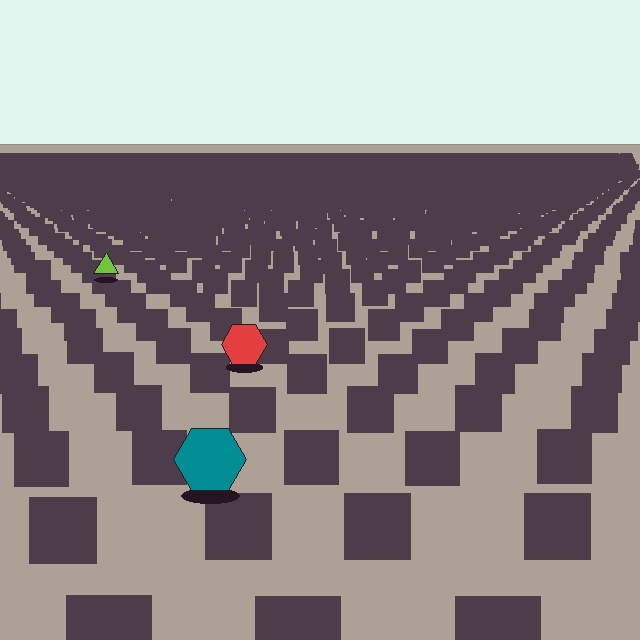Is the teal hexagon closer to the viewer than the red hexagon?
Yes. The teal hexagon is closer — you can tell from the texture gradient: the ground texture is coarser near it.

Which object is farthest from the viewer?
The lime triangle is farthest from the viewer. It appears smaller and the ground texture around it is denser.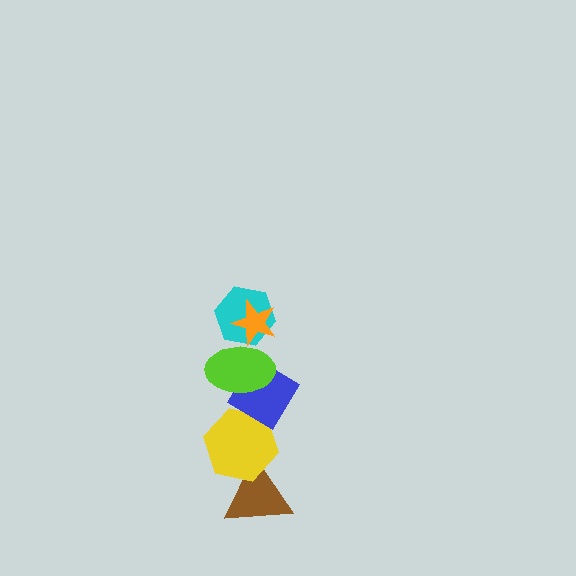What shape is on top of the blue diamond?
The lime ellipse is on top of the blue diamond.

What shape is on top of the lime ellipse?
The cyan hexagon is on top of the lime ellipse.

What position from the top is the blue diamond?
The blue diamond is 4th from the top.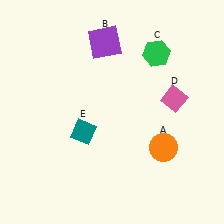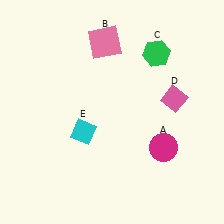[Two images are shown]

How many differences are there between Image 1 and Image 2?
There are 3 differences between the two images.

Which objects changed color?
A changed from orange to magenta. B changed from purple to pink. E changed from teal to cyan.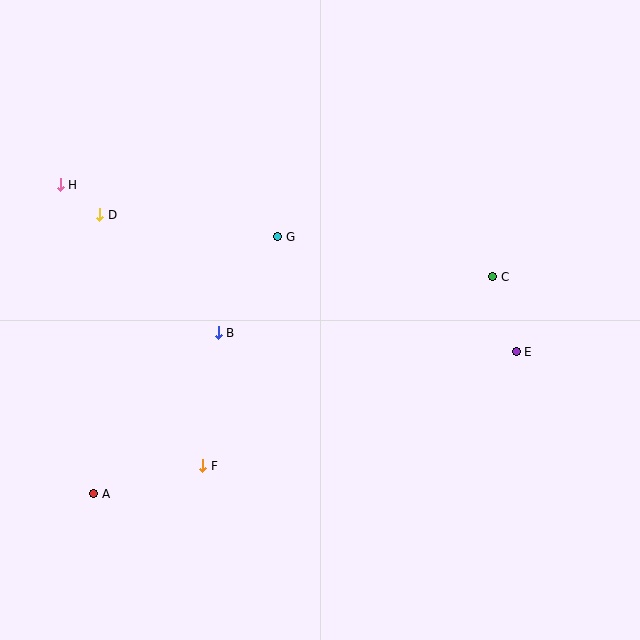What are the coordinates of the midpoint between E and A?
The midpoint between E and A is at (305, 423).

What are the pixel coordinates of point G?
Point G is at (278, 237).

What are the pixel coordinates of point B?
Point B is at (218, 333).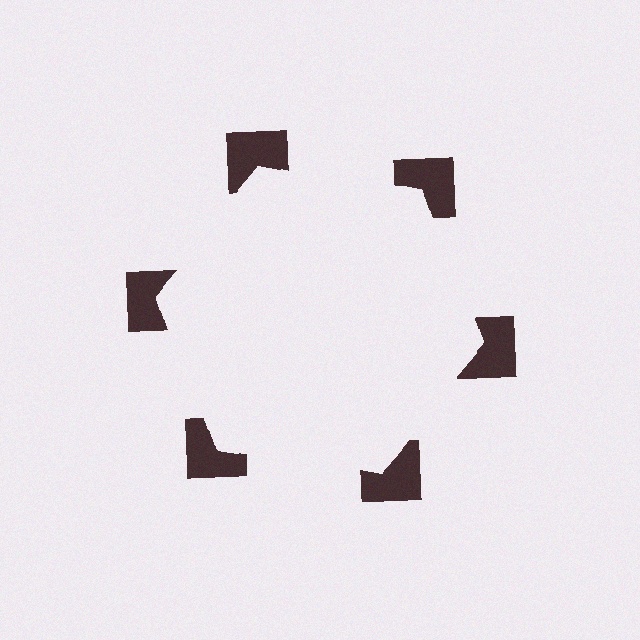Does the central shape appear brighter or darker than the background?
It typically appears slightly brighter than the background, even though no actual brightness change is drawn.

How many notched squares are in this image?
There are 6 — one at each vertex of the illusory hexagon.